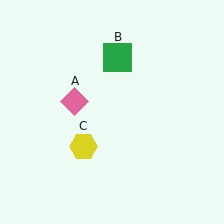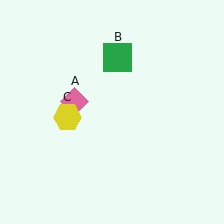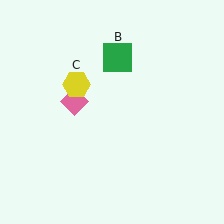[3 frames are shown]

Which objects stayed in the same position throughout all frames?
Pink diamond (object A) and green square (object B) remained stationary.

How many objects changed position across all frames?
1 object changed position: yellow hexagon (object C).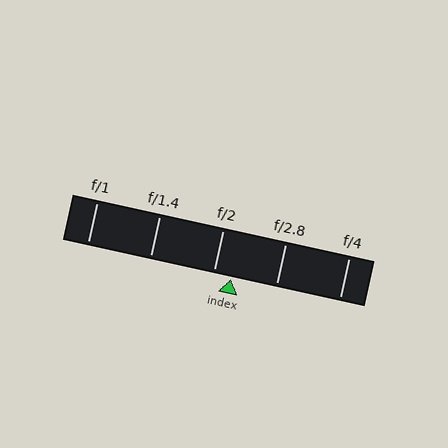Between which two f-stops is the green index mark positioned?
The index mark is between f/2 and f/2.8.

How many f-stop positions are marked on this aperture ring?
There are 5 f-stop positions marked.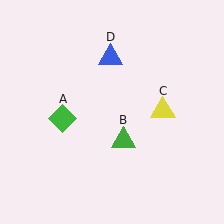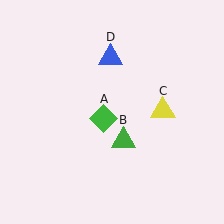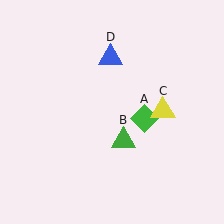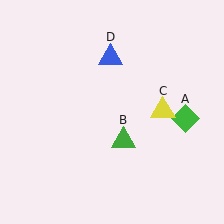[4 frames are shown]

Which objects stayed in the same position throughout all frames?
Green triangle (object B) and yellow triangle (object C) and blue triangle (object D) remained stationary.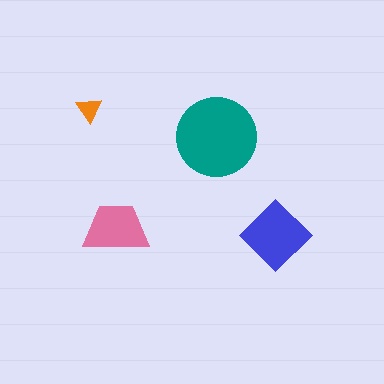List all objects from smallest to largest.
The orange triangle, the pink trapezoid, the blue diamond, the teal circle.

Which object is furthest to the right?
The blue diamond is rightmost.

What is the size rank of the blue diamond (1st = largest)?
2nd.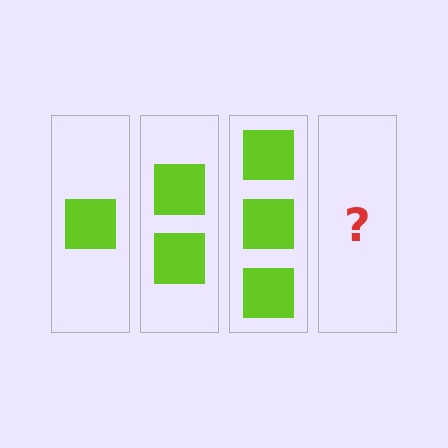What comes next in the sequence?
The next element should be 4 squares.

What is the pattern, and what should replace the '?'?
The pattern is that each step adds one more square. The '?' should be 4 squares.